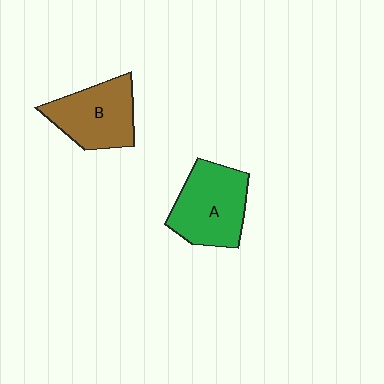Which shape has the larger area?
Shape A (green).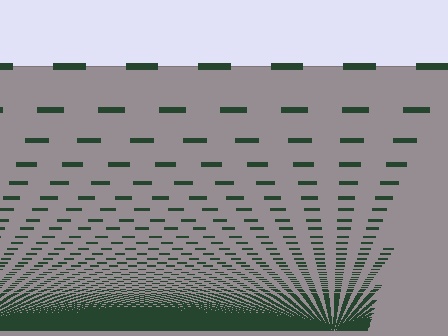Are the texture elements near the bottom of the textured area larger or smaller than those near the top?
Smaller. The gradient is inverted — elements near the bottom are smaller and denser.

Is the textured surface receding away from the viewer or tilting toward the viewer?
The surface appears to tilt toward the viewer. Texture elements get larger and sparser toward the top.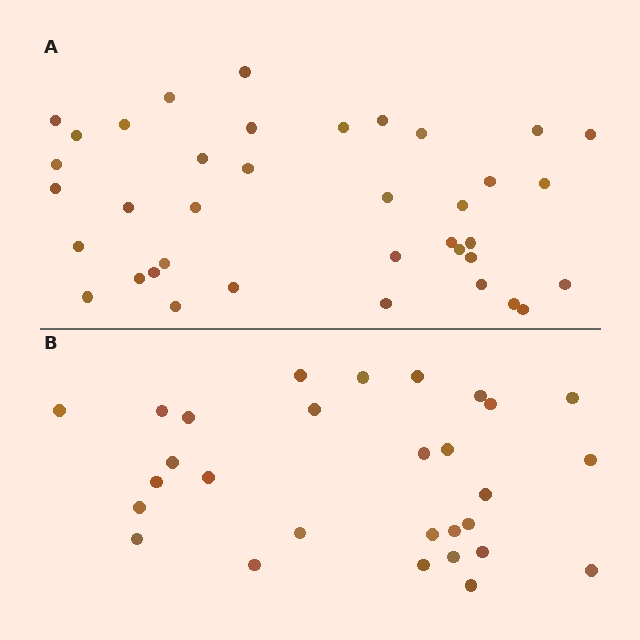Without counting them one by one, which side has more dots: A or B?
Region A (the top region) has more dots.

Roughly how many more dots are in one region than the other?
Region A has roughly 8 or so more dots than region B.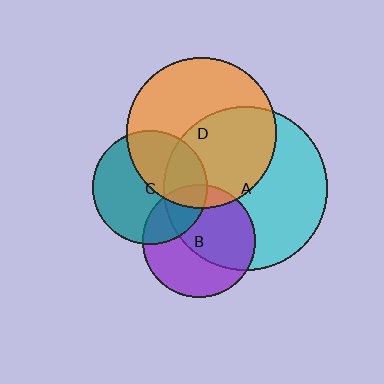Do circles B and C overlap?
Yes.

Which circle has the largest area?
Circle A (cyan).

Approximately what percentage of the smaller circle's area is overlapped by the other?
Approximately 25%.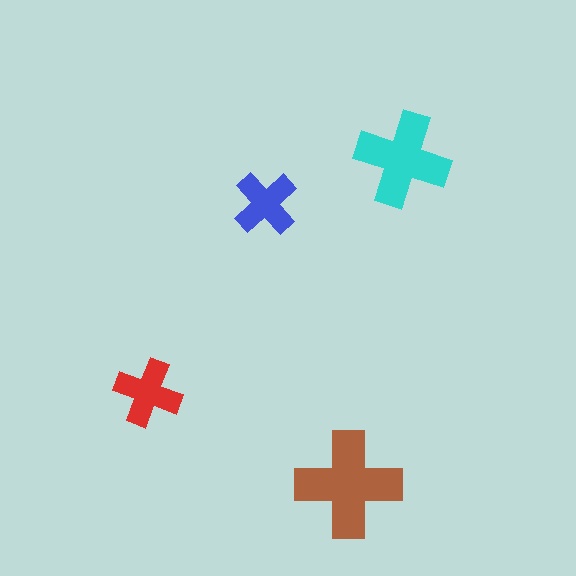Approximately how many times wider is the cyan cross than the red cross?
About 1.5 times wider.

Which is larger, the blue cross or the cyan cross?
The cyan one.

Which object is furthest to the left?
The red cross is leftmost.